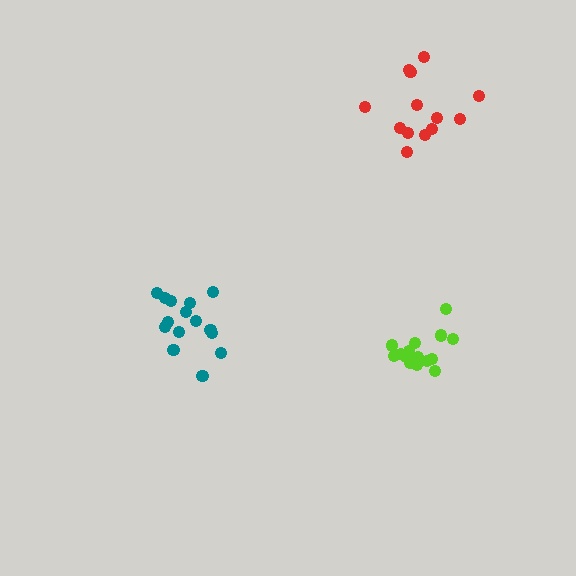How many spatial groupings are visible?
There are 3 spatial groupings.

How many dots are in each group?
Group 1: 15 dots, Group 2: 16 dots, Group 3: 13 dots (44 total).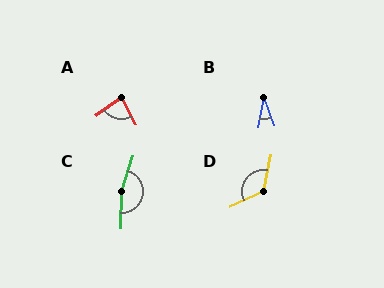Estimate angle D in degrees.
Approximately 127 degrees.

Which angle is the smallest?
B, at approximately 31 degrees.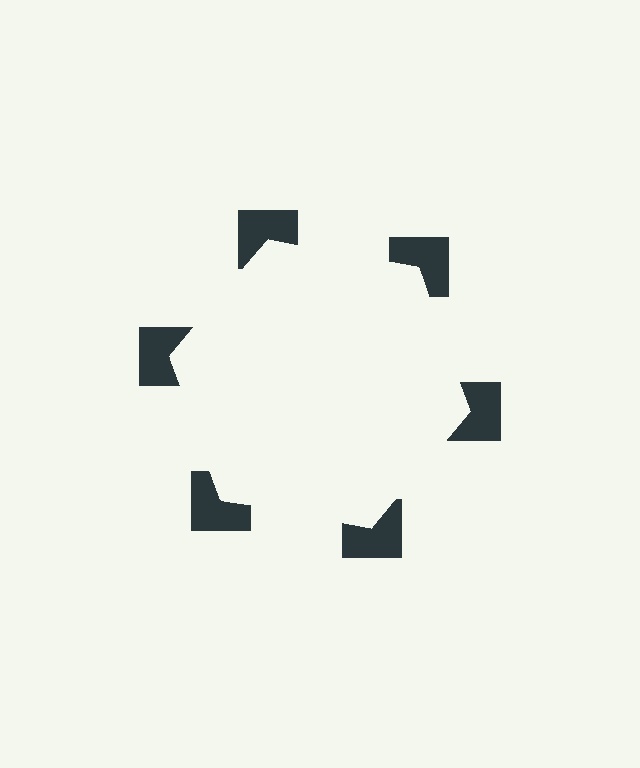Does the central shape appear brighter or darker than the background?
It typically appears slightly brighter than the background, even though no actual brightness change is drawn.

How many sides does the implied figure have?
6 sides.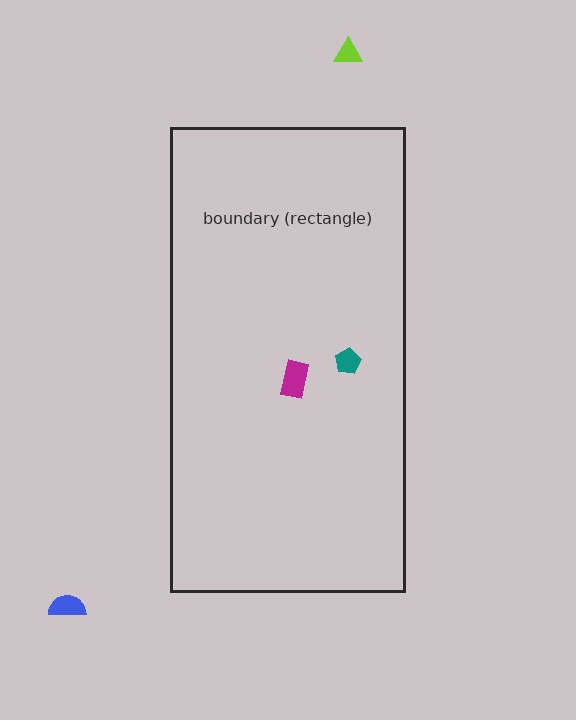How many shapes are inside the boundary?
2 inside, 2 outside.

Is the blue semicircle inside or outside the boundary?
Outside.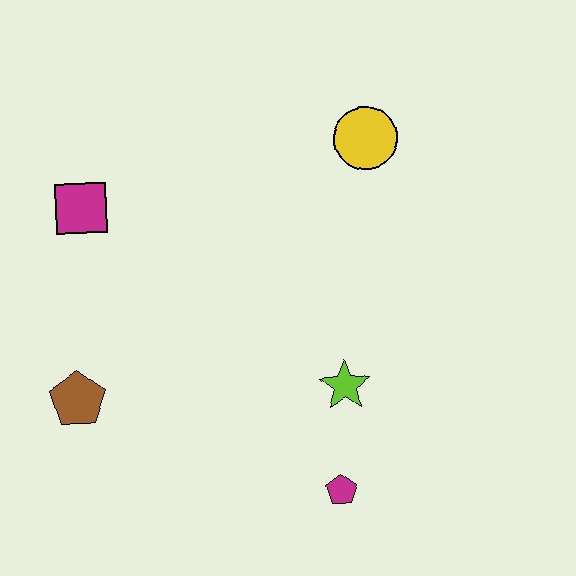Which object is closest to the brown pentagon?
The magenta square is closest to the brown pentagon.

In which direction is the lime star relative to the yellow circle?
The lime star is below the yellow circle.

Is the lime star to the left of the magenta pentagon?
No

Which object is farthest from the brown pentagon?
The yellow circle is farthest from the brown pentagon.